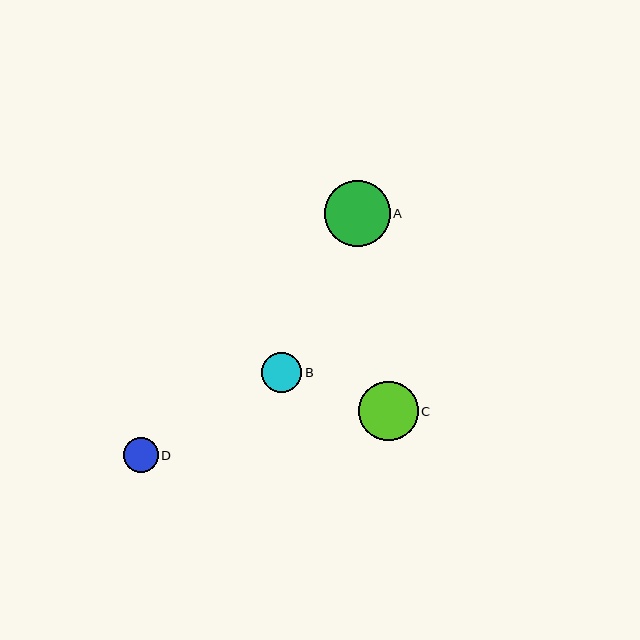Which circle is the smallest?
Circle D is the smallest with a size of approximately 34 pixels.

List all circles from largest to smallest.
From largest to smallest: A, C, B, D.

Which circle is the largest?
Circle A is the largest with a size of approximately 66 pixels.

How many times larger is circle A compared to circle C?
Circle A is approximately 1.1 times the size of circle C.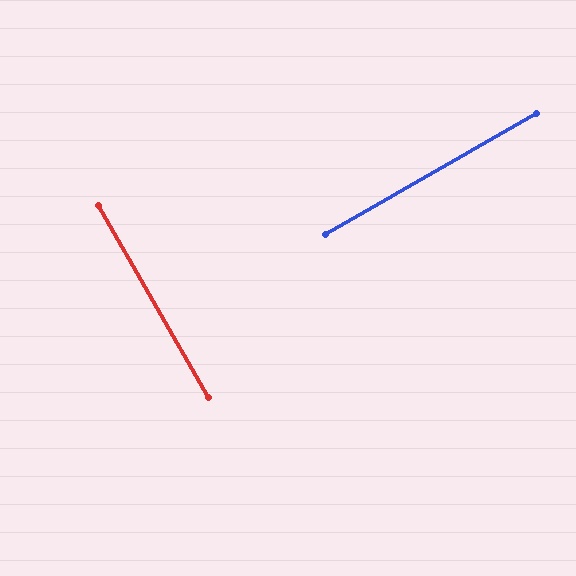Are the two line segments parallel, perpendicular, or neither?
Perpendicular — they meet at approximately 90°.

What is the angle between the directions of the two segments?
Approximately 90 degrees.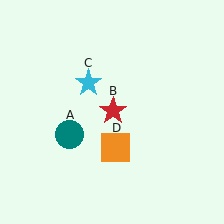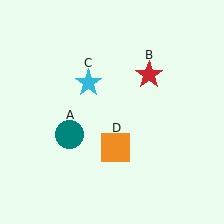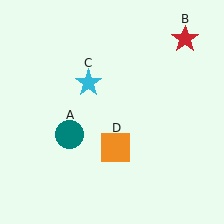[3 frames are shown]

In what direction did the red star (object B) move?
The red star (object B) moved up and to the right.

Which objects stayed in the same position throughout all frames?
Teal circle (object A) and cyan star (object C) and orange square (object D) remained stationary.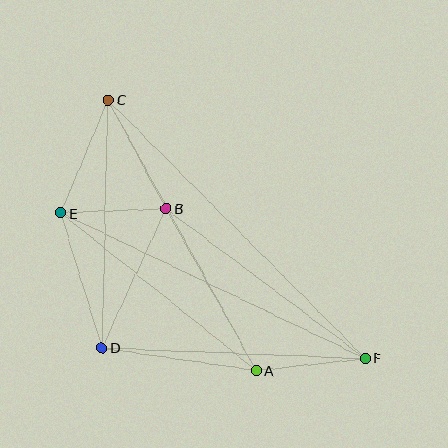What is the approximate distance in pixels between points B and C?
The distance between B and C is approximately 123 pixels.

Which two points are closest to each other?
Points B and E are closest to each other.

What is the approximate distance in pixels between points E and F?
The distance between E and F is approximately 338 pixels.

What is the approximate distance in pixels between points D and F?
The distance between D and F is approximately 264 pixels.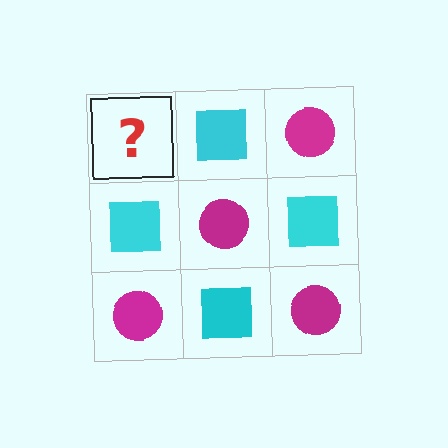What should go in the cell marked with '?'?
The missing cell should contain a magenta circle.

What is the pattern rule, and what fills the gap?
The rule is that it alternates magenta circle and cyan square in a checkerboard pattern. The gap should be filled with a magenta circle.